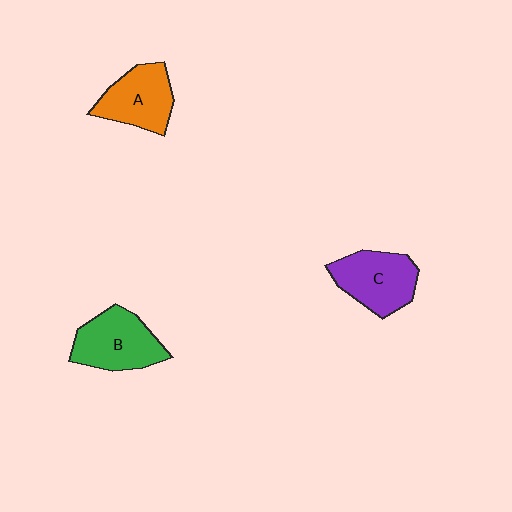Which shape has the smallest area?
Shape A (orange).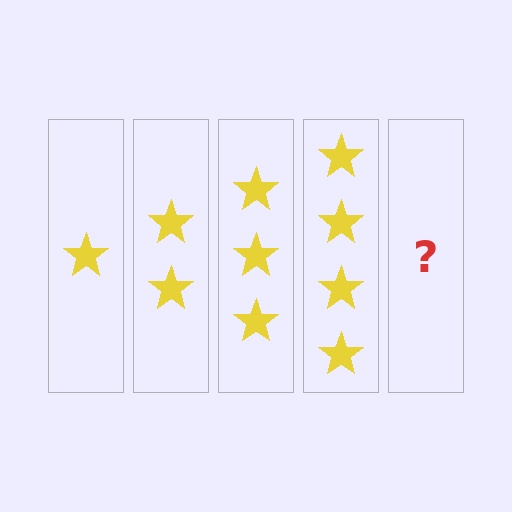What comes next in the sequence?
The next element should be 5 stars.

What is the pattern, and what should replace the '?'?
The pattern is that each step adds one more star. The '?' should be 5 stars.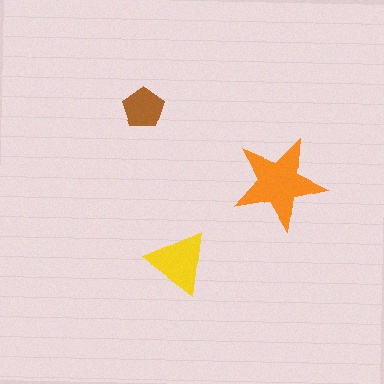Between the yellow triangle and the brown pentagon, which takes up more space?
The yellow triangle.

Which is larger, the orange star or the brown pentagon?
The orange star.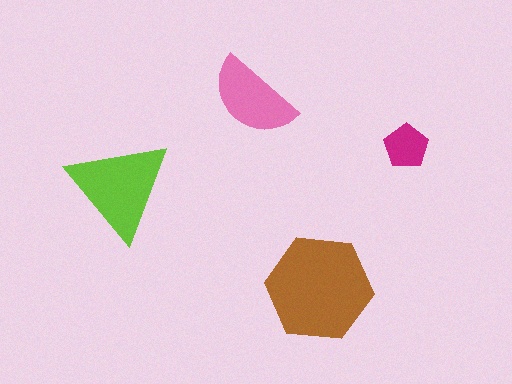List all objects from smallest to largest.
The magenta pentagon, the pink semicircle, the lime triangle, the brown hexagon.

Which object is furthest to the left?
The lime triangle is leftmost.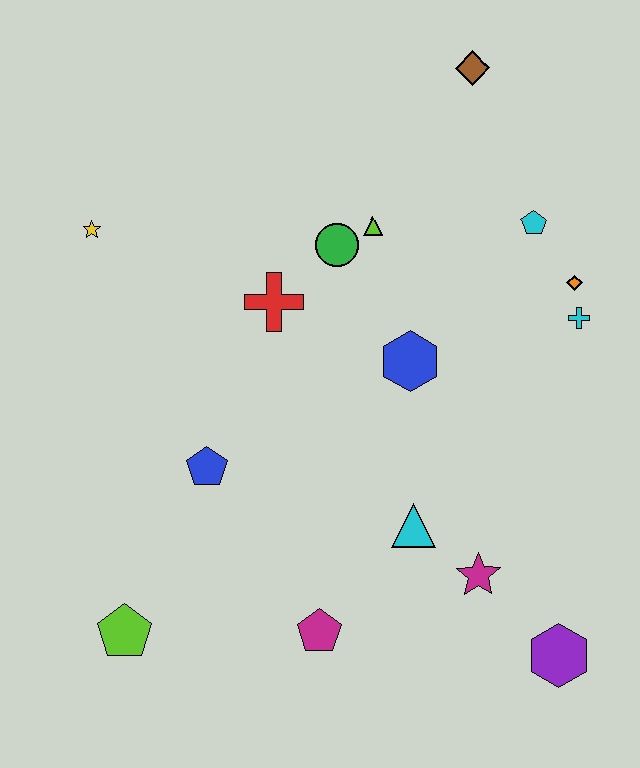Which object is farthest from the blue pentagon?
The brown diamond is farthest from the blue pentagon.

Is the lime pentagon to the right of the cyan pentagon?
No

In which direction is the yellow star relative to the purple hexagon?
The yellow star is to the left of the purple hexagon.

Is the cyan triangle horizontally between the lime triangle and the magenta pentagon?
No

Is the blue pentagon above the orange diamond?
No